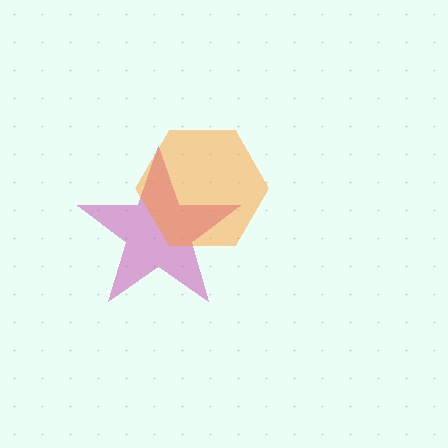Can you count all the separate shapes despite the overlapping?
Yes, there are 2 separate shapes.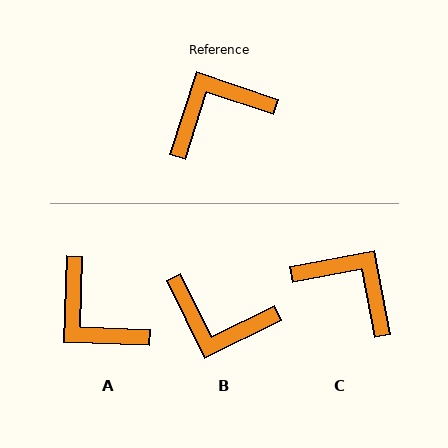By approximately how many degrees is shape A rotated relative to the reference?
Approximately 106 degrees counter-clockwise.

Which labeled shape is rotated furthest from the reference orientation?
B, about 134 degrees away.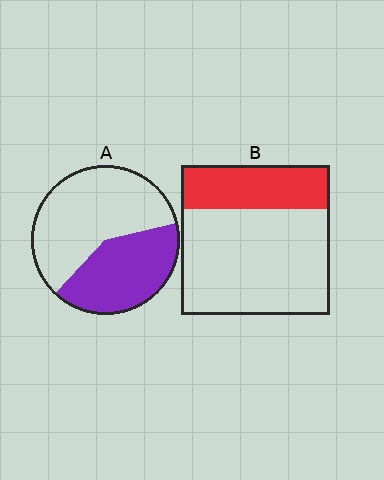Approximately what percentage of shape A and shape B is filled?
A is approximately 40% and B is approximately 30%.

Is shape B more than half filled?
No.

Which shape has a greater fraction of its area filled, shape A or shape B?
Shape A.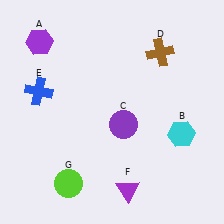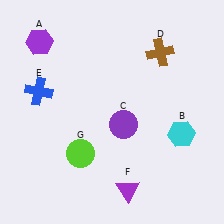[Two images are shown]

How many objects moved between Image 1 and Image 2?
1 object moved between the two images.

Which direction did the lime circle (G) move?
The lime circle (G) moved up.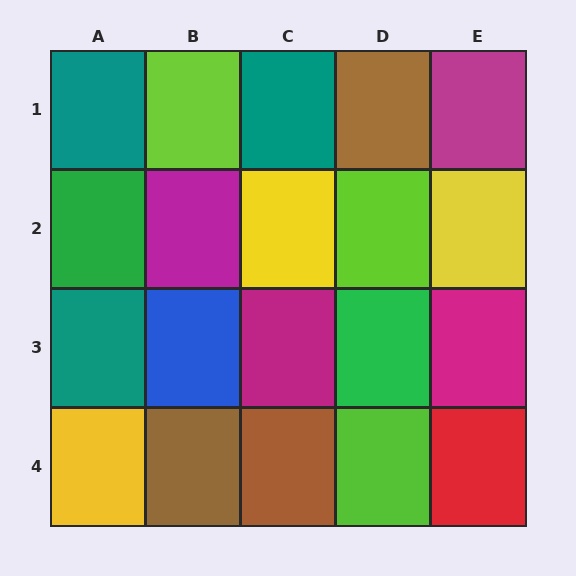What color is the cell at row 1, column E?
Magenta.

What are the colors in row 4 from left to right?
Yellow, brown, brown, lime, red.